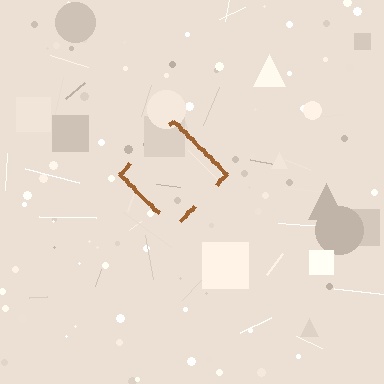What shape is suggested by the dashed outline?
The dashed outline suggests a diamond.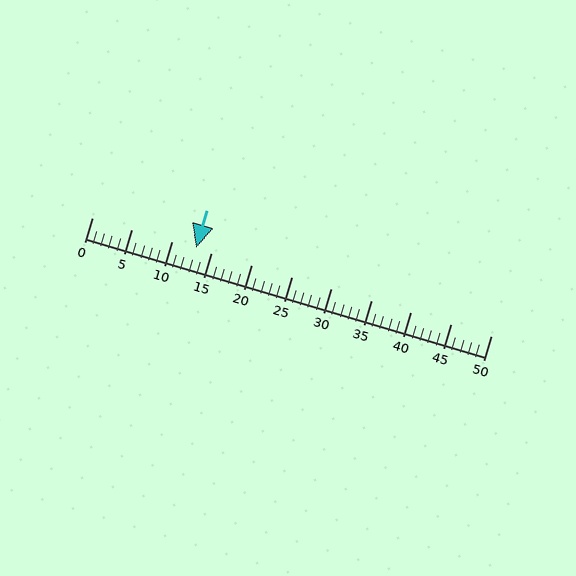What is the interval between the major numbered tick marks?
The major tick marks are spaced 5 units apart.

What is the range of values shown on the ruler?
The ruler shows values from 0 to 50.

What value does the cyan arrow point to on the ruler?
The cyan arrow points to approximately 13.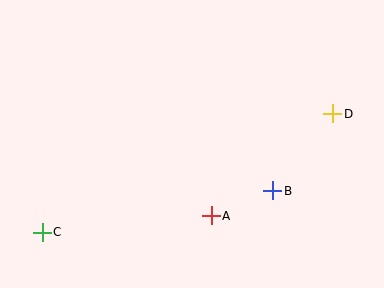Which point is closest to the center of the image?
Point A at (211, 216) is closest to the center.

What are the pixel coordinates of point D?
Point D is at (333, 114).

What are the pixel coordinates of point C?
Point C is at (42, 232).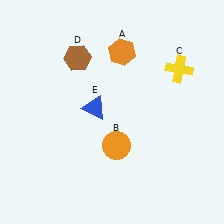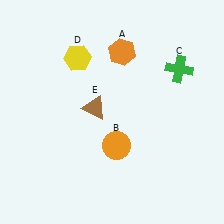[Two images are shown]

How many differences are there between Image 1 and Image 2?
There are 3 differences between the two images.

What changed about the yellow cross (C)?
In Image 1, C is yellow. In Image 2, it changed to green.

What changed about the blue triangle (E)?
In Image 1, E is blue. In Image 2, it changed to brown.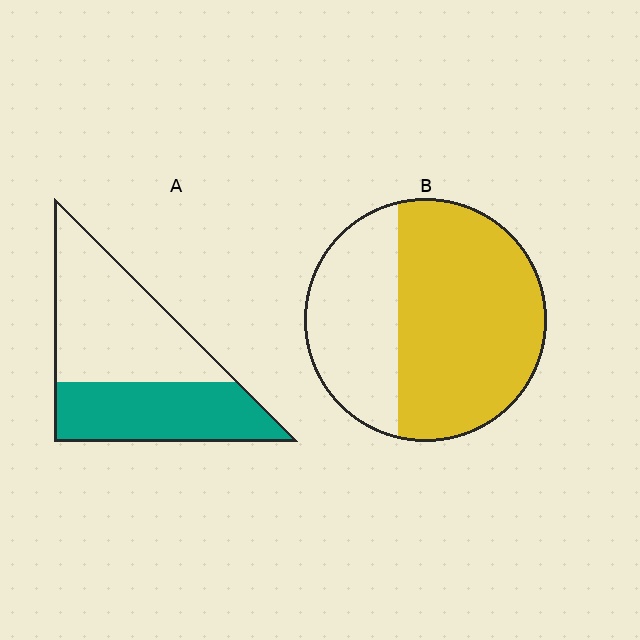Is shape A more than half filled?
No.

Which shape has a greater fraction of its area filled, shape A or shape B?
Shape B.